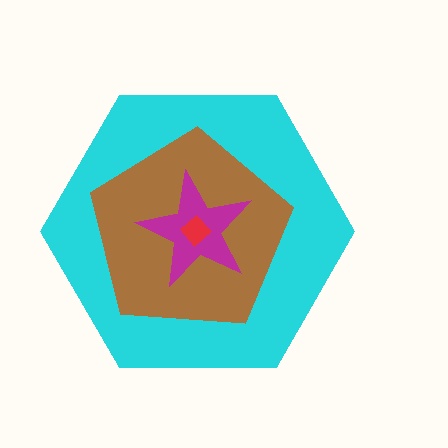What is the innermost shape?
The red diamond.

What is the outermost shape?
The cyan hexagon.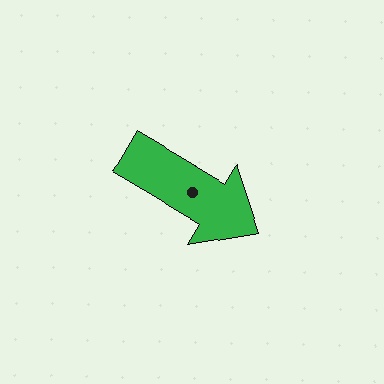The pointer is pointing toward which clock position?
Roughly 4 o'clock.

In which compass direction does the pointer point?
Southeast.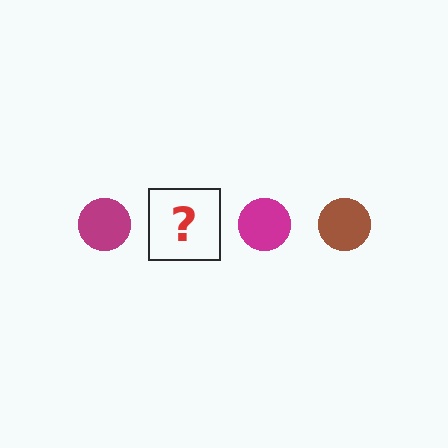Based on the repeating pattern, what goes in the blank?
The blank should be a brown circle.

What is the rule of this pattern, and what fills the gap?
The rule is that the pattern cycles through magenta, brown circles. The gap should be filled with a brown circle.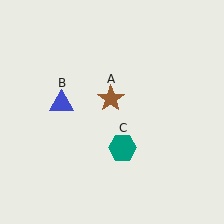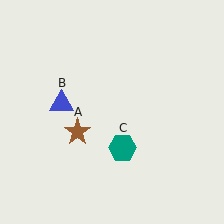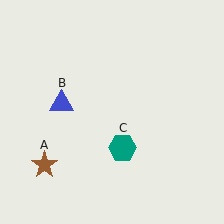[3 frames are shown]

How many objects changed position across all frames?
1 object changed position: brown star (object A).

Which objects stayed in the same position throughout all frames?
Blue triangle (object B) and teal hexagon (object C) remained stationary.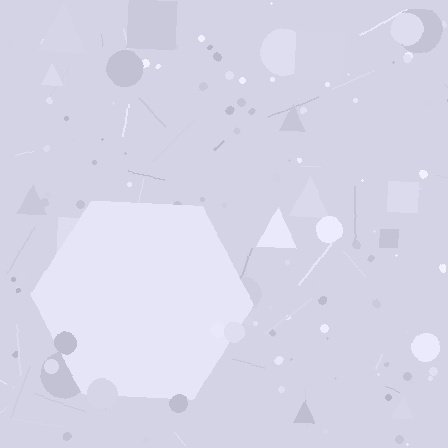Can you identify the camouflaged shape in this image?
The camouflaged shape is a hexagon.